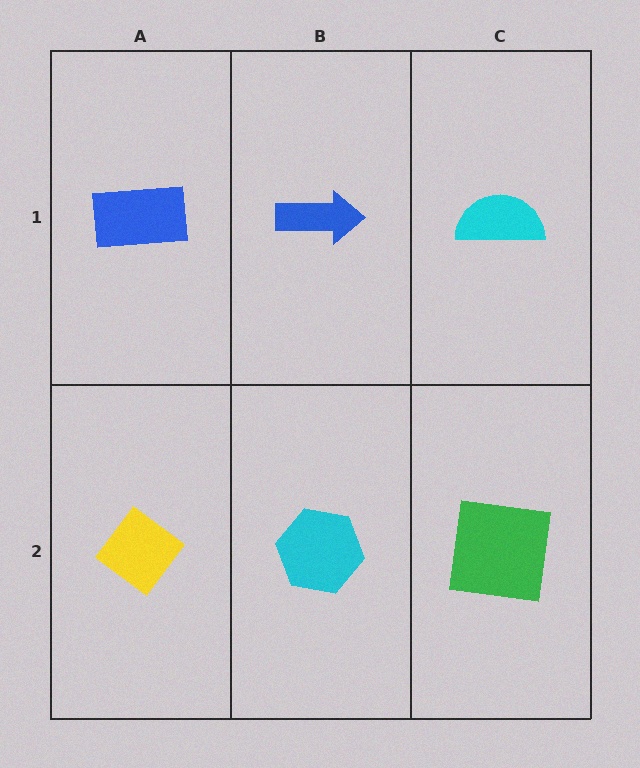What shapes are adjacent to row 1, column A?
A yellow diamond (row 2, column A), a blue arrow (row 1, column B).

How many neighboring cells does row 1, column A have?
2.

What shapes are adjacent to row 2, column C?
A cyan semicircle (row 1, column C), a cyan hexagon (row 2, column B).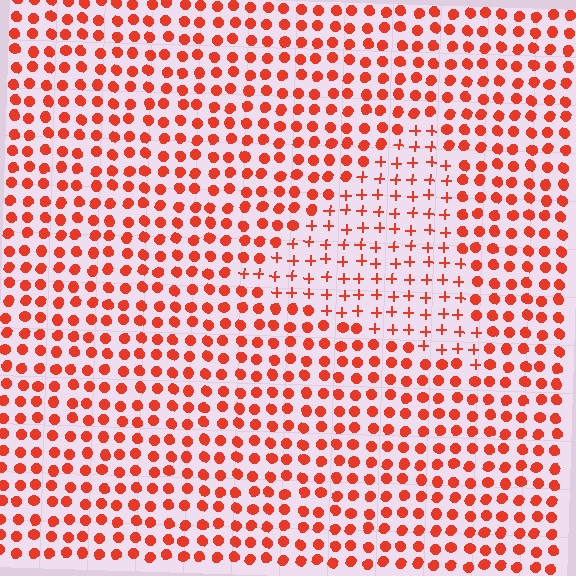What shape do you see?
I see a triangle.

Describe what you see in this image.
The image is filled with small red elements arranged in a uniform grid. A triangle-shaped region contains plus signs, while the surrounding area contains circles. The boundary is defined purely by the change in element shape.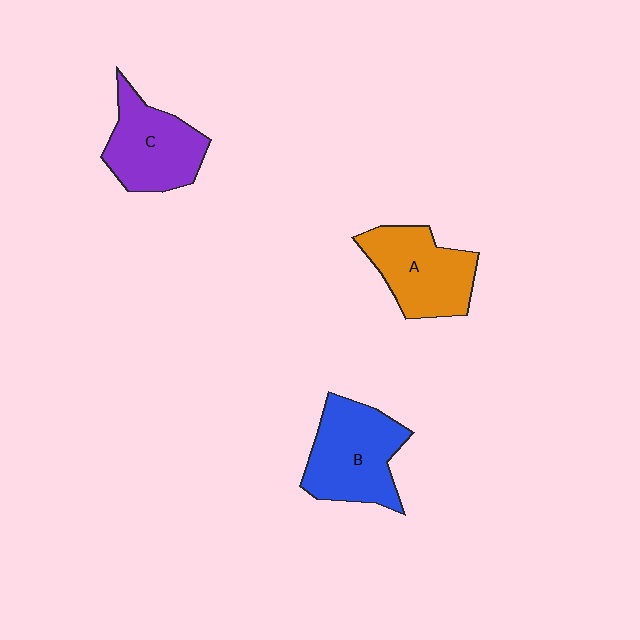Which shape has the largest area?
Shape B (blue).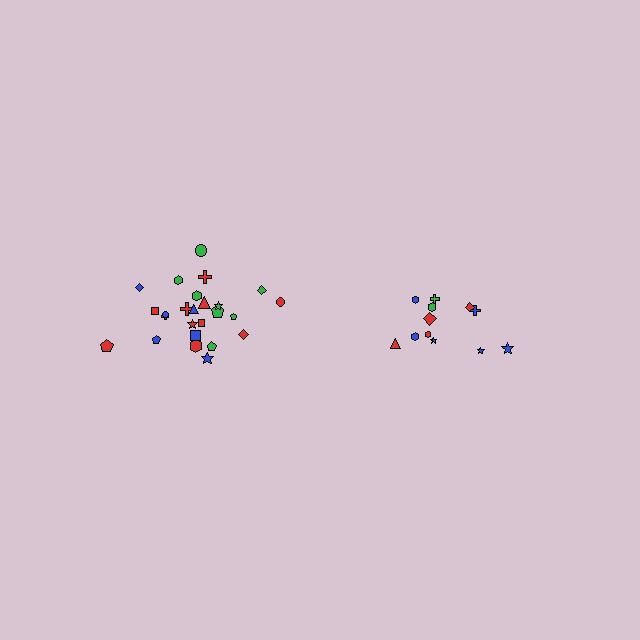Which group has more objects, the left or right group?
The left group.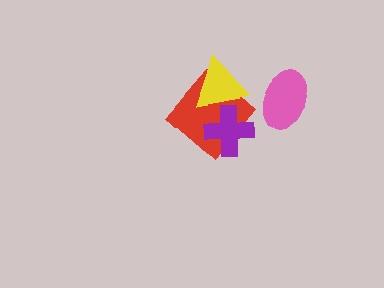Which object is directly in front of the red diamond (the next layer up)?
The yellow triangle is directly in front of the red diamond.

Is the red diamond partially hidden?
Yes, it is partially covered by another shape.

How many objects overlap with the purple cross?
2 objects overlap with the purple cross.